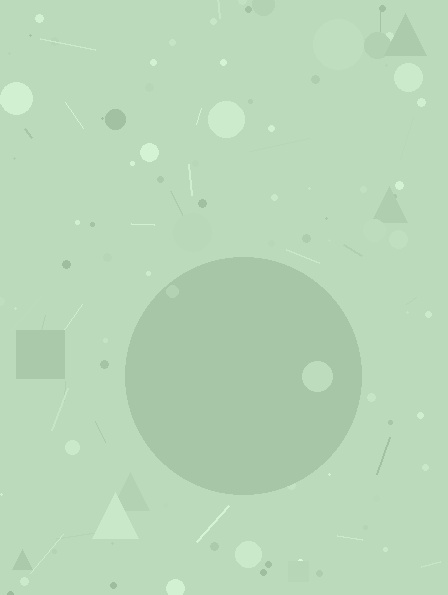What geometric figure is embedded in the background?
A circle is embedded in the background.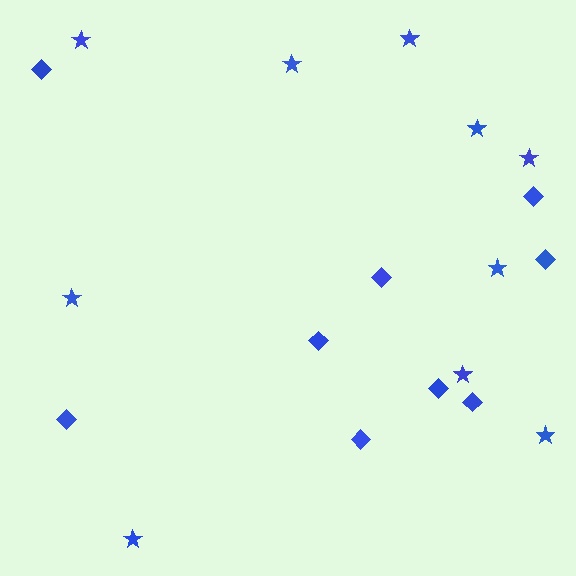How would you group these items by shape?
There are 2 groups: one group of diamonds (9) and one group of stars (10).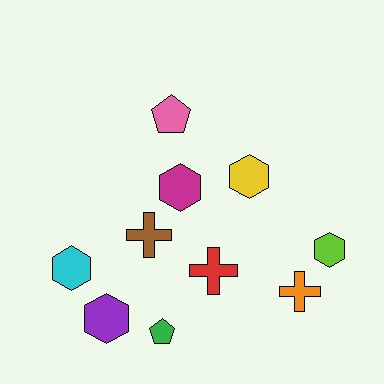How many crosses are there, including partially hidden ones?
There are 3 crosses.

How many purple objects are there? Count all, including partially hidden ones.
There is 1 purple object.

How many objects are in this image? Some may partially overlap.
There are 10 objects.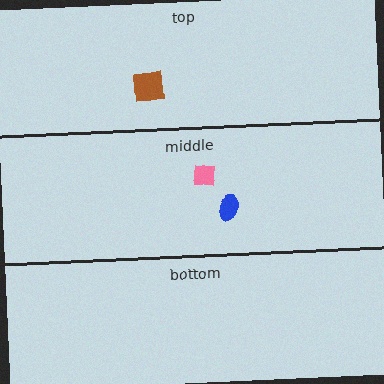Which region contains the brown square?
The top region.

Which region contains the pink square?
The middle region.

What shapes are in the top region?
The brown square.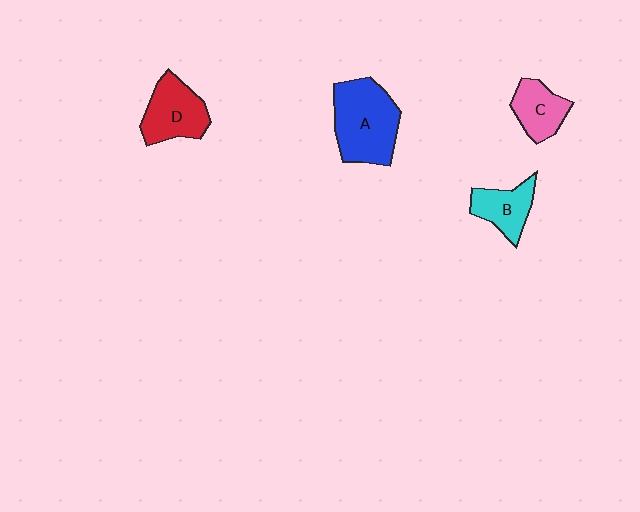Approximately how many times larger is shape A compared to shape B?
Approximately 1.9 times.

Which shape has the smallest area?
Shape B (cyan).